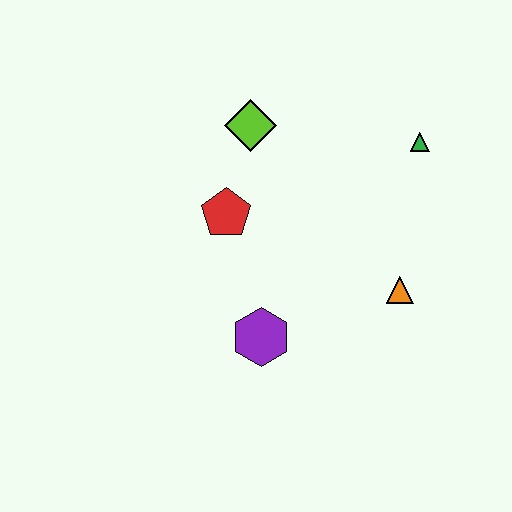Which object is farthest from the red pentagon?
The green triangle is farthest from the red pentagon.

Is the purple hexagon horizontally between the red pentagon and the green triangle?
Yes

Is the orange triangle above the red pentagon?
No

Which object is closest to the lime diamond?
The red pentagon is closest to the lime diamond.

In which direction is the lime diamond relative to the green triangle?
The lime diamond is to the left of the green triangle.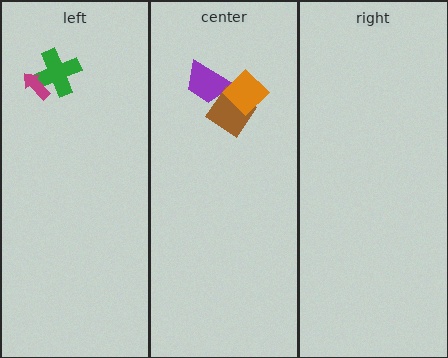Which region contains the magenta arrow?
The left region.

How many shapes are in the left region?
2.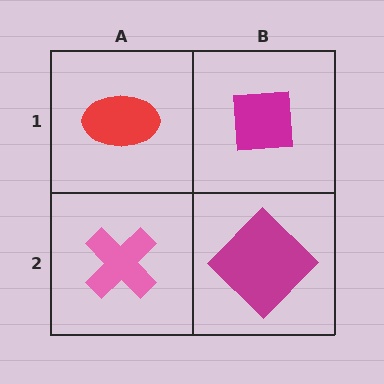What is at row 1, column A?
A red ellipse.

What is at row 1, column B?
A magenta square.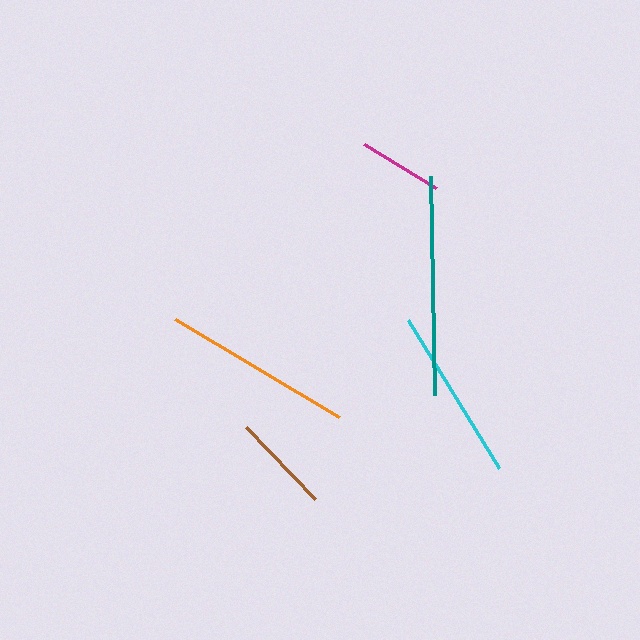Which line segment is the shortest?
The magenta line is the shortest at approximately 84 pixels.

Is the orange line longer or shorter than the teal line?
The teal line is longer than the orange line.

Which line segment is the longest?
The teal line is the longest at approximately 219 pixels.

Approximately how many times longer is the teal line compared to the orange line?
The teal line is approximately 1.1 times the length of the orange line.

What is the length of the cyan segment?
The cyan segment is approximately 175 pixels long.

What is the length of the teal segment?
The teal segment is approximately 219 pixels long.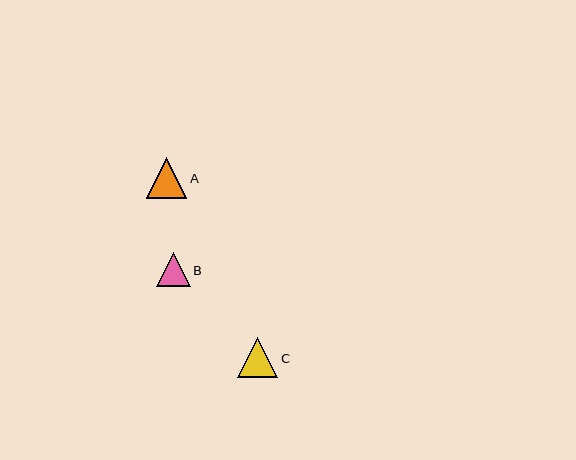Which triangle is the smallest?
Triangle B is the smallest with a size of approximately 34 pixels.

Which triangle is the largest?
Triangle C is the largest with a size of approximately 41 pixels.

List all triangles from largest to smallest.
From largest to smallest: C, A, B.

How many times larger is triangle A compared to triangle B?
Triangle A is approximately 1.2 times the size of triangle B.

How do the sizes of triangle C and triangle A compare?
Triangle C and triangle A are approximately the same size.